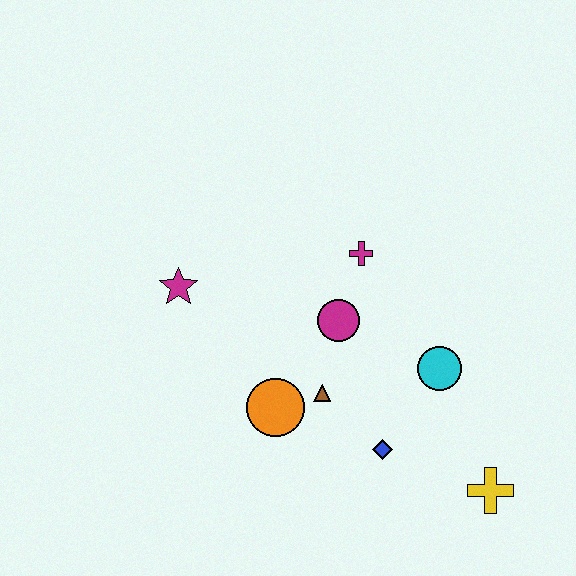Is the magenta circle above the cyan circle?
Yes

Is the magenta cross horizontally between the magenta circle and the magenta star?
No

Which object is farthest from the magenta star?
The yellow cross is farthest from the magenta star.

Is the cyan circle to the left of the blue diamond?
No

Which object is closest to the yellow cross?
The blue diamond is closest to the yellow cross.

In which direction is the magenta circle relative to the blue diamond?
The magenta circle is above the blue diamond.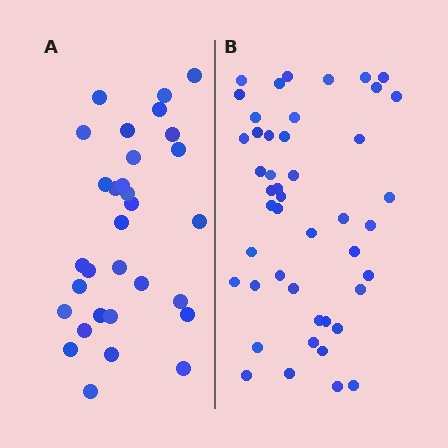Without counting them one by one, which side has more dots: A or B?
Region B (the right region) has more dots.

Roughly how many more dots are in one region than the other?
Region B has approximately 15 more dots than region A.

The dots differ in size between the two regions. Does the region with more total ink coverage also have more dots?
No. Region A has more total ink coverage because its dots are larger, but region B actually contains more individual dots. Total area can be misleading — the number of items is what matters here.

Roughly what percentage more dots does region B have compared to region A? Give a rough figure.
About 50% more.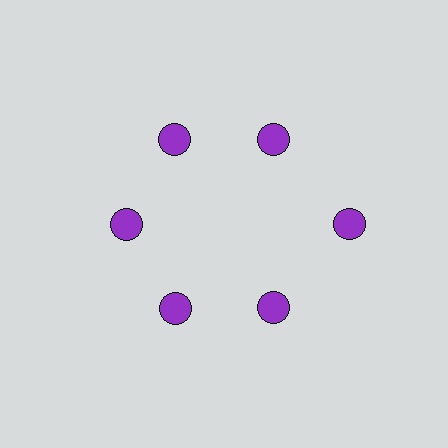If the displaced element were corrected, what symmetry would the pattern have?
It would have 6-fold rotational symmetry — the pattern would map onto itself every 60 degrees.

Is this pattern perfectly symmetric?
No. The 6 purple circles are arranged in a ring, but one element near the 3 o'clock position is pushed outward from the center, breaking the 6-fold rotational symmetry.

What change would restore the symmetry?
The symmetry would be restored by moving it inward, back onto the ring so that all 6 circles sit at equal angles and equal distance from the center.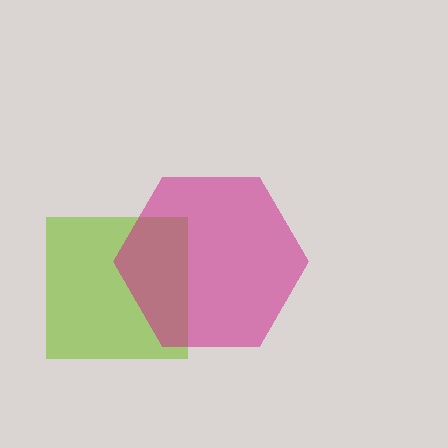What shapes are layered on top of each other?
The layered shapes are: a lime square, a magenta hexagon.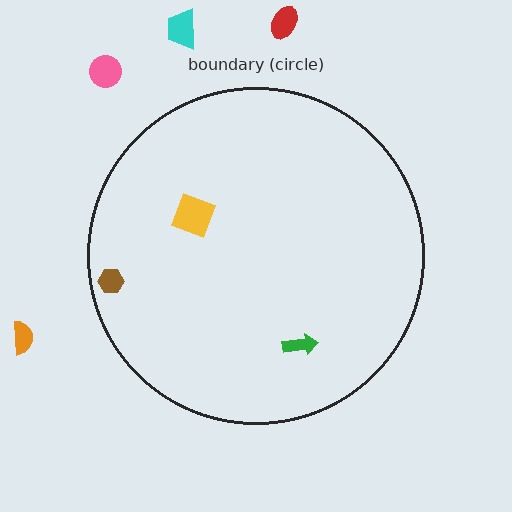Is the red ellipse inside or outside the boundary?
Outside.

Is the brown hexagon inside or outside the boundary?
Inside.